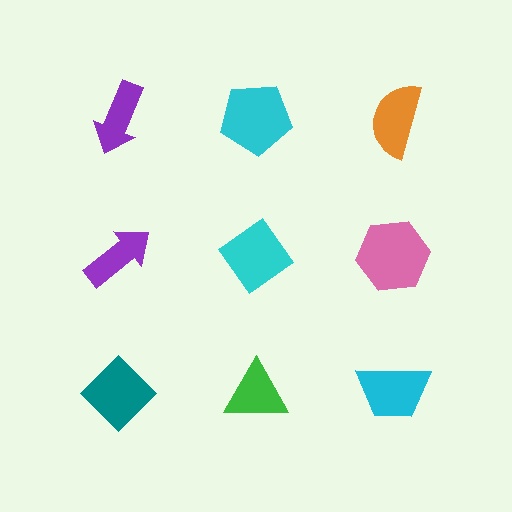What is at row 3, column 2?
A green triangle.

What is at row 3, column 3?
A cyan trapezoid.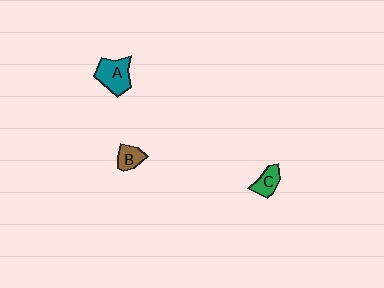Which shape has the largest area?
Shape A (teal).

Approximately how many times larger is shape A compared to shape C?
Approximately 1.7 times.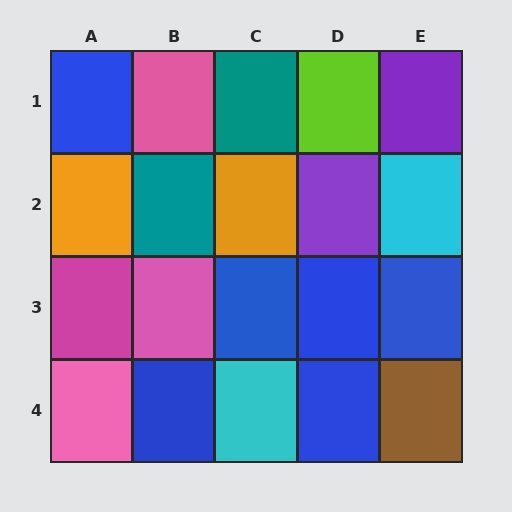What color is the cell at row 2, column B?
Teal.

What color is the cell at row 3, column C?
Blue.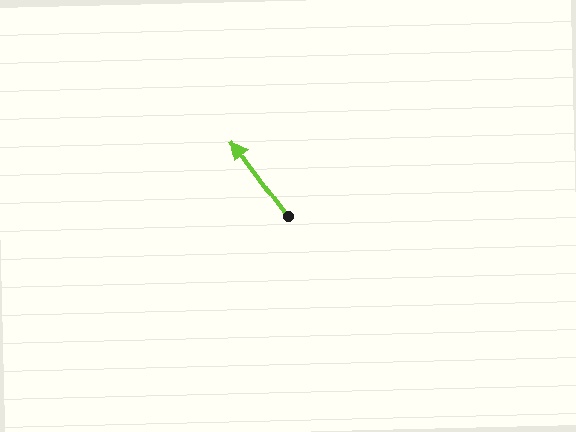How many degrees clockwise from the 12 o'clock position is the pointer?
Approximately 324 degrees.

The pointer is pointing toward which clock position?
Roughly 11 o'clock.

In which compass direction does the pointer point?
Northwest.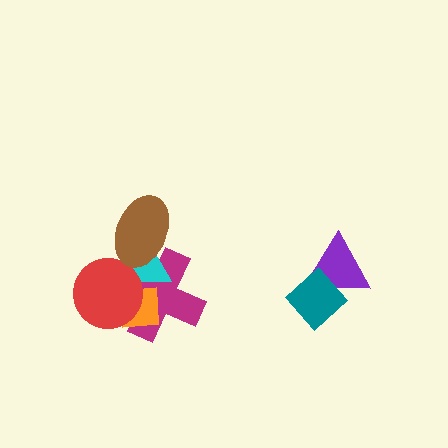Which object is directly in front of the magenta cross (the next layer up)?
The orange square is directly in front of the magenta cross.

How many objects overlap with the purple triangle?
1 object overlaps with the purple triangle.